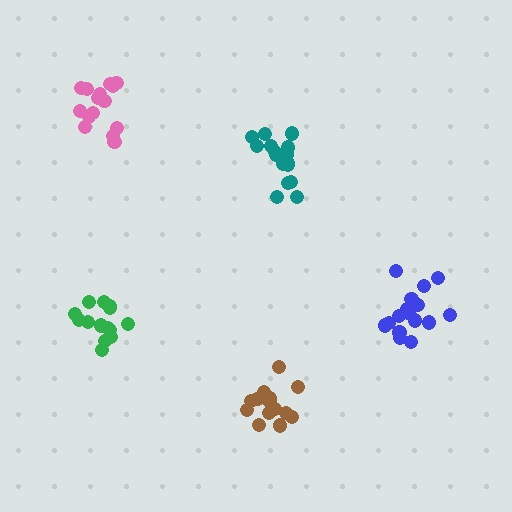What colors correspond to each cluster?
The clusters are colored: brown, pink, blue, teal, green.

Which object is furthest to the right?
The blue cluster is rightmost.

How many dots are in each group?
Group 1: 16 dots, Group 2: 15 dots, Group 3: 19 dots, Group 4: 17 dots, Group 5: 14 dots (81 total).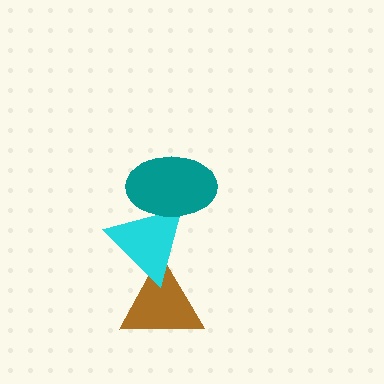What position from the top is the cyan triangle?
The cyan triangle is 2nd from the top.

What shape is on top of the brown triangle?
The cyan triangle is on top of the brown triangle.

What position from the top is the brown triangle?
The brown triangle is 3rd from the top.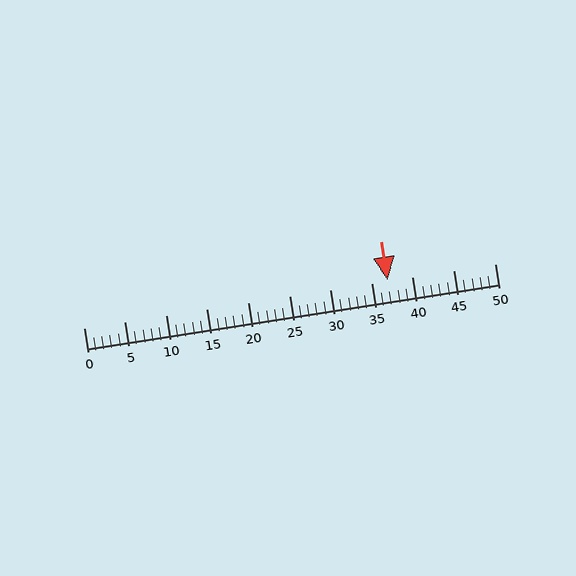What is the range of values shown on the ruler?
The ruler shows values from 0 to 50.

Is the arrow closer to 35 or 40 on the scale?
The arrow is closer to 35.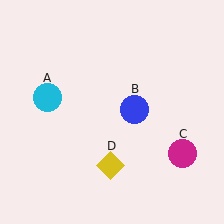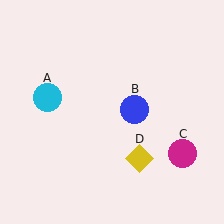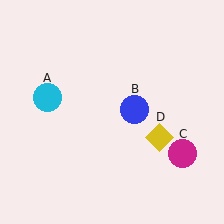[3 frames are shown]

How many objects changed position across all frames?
1 object changed position: yellow diamond (object D).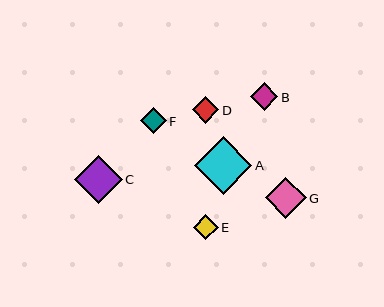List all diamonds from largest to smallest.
From largest to smallest: A, C, G, B, D, F, E.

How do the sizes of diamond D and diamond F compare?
Diamond D and diamond F are approximately the same size.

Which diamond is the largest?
Diamond A is the largest with a size of approximately 58 pixels.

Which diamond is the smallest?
Diamond E is the smallest with a size of approximately 25 pixels.